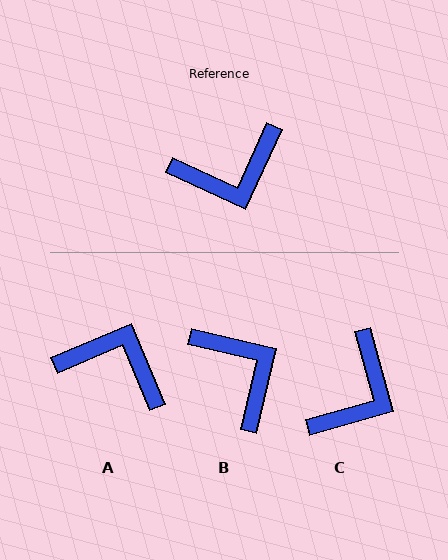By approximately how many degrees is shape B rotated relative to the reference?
Approximately 102 degrees counter-clockwise.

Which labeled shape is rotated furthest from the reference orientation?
A, about 138 degrees away.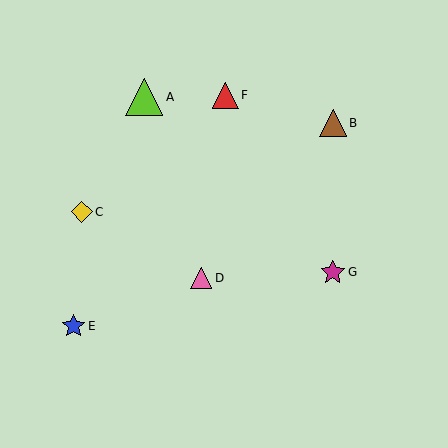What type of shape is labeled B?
Shape B is a brown triangle.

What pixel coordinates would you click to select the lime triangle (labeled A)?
Click at (144, 97) to select the lime triangle A.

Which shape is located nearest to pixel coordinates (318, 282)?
The magenta star (labeled G) at (333, 272) is nearest to that location.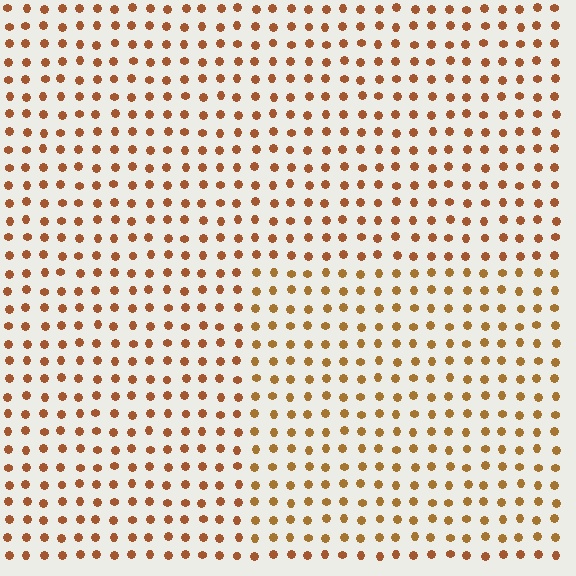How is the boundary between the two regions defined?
The boundary is defined purely by a slight shift in hue (about 16 degrees). Spacing, size, and orientation are identical on both sides.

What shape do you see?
I see a rectangle.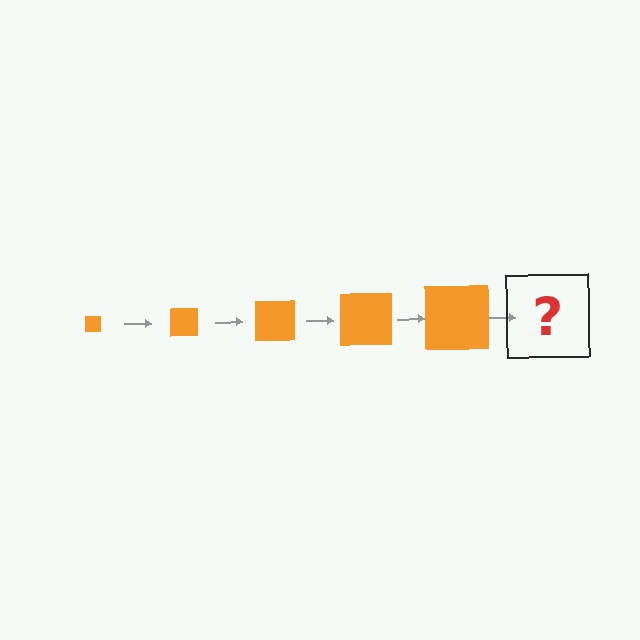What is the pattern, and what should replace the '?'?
The pattern is that the square gets progressively larger each step. The '?' should be an orange square, larger than the previous one.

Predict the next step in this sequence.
The next step is an orange square, larger than the previous one.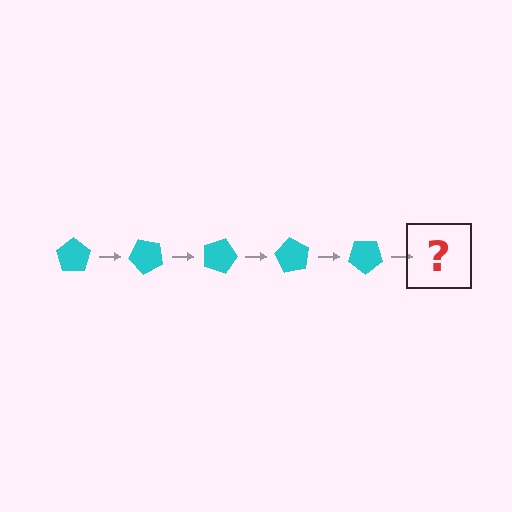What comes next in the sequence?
The next element should be a cyan pentagon rotated 225 degrees.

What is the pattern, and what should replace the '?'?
The pattern is that the pentagon rotates 45 degrees each step. The '?' should be a cyan pentagon rotated 225 degrees.